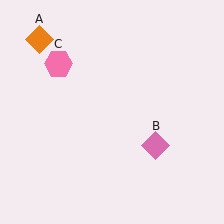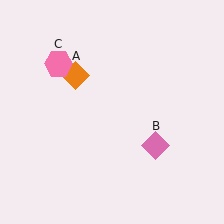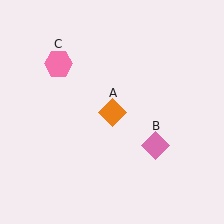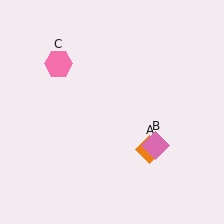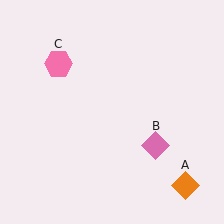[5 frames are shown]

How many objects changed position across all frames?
1 object changed position: orange diamond (object A).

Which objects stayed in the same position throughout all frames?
Pink diamond (object B) and pink hexagon (object C) remained stationary.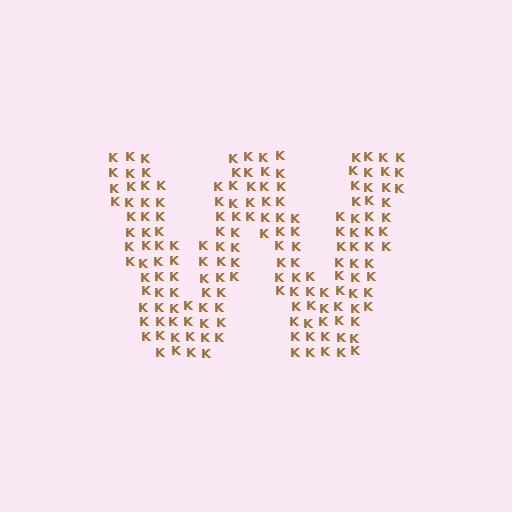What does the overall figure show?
The overall figure shows the letter W.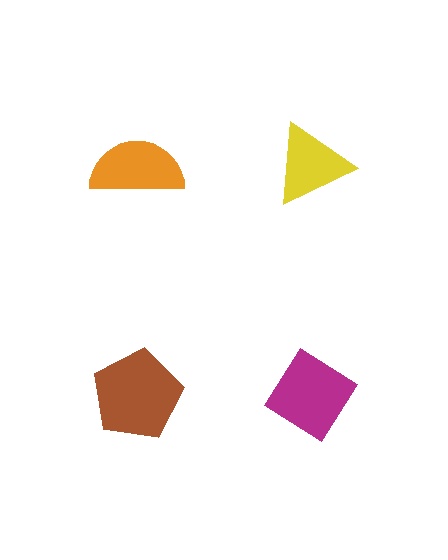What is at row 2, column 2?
A magenta diamond.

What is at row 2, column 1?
A brown pentagon.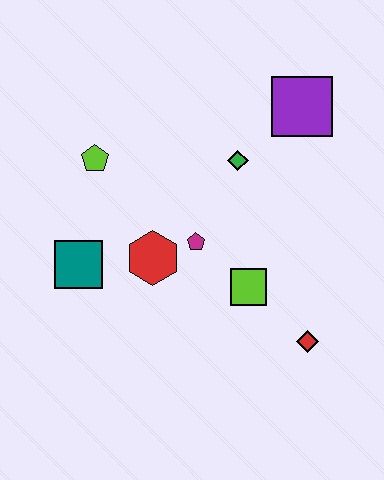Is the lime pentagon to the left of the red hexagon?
Yes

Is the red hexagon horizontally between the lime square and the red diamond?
No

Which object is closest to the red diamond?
The lime square is closest to the red diamond.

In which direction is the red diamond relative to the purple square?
The red diamond is below the purple square.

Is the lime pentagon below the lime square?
No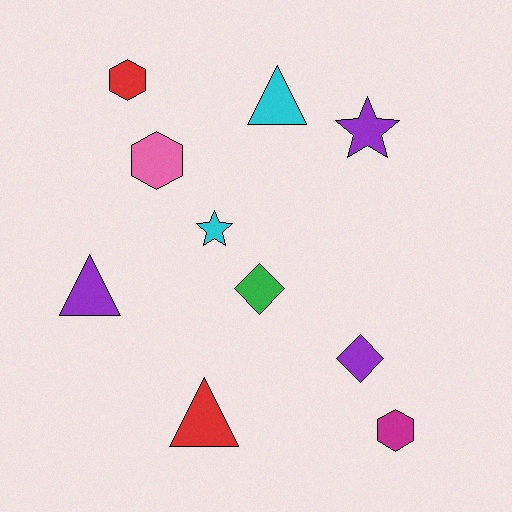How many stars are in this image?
There are 2 stars.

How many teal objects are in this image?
There are no teal objects.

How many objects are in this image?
There are 10 objects.